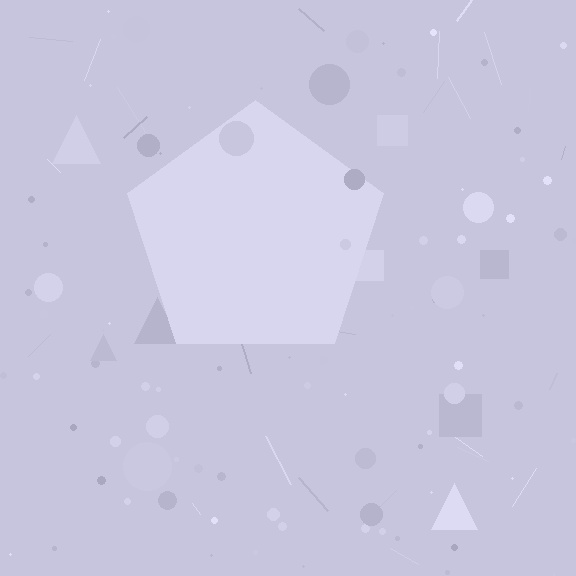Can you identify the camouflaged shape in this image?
The camouflaged shape is a pentagon.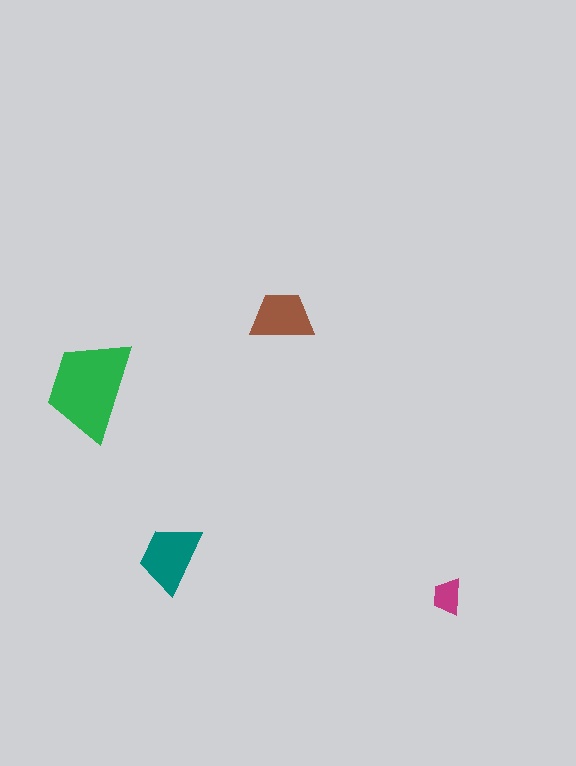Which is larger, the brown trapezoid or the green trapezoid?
The green one.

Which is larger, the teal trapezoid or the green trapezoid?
The green one.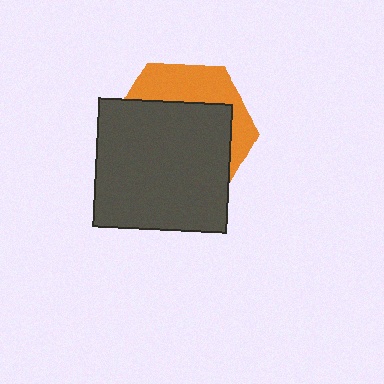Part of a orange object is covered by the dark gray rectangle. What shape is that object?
It is a hexagon.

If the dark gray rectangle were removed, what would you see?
You would see the complete orange hexagon.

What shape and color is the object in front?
The object in front is a dark gray rectangle.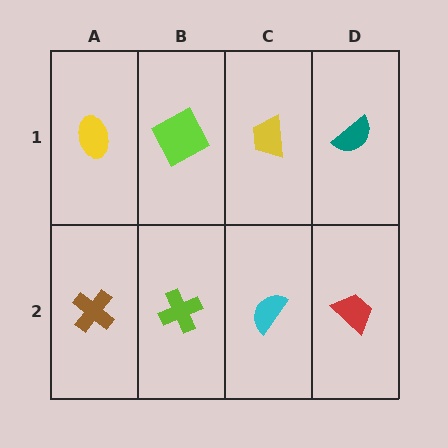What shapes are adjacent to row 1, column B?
A lime cross (row 2, column B), a yellow ellipse (row 1, column A), a yellow trapezoid (row 1, column C).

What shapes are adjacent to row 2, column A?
A yellow ellipse (row 1, column A), a lime cross (row 2, column B).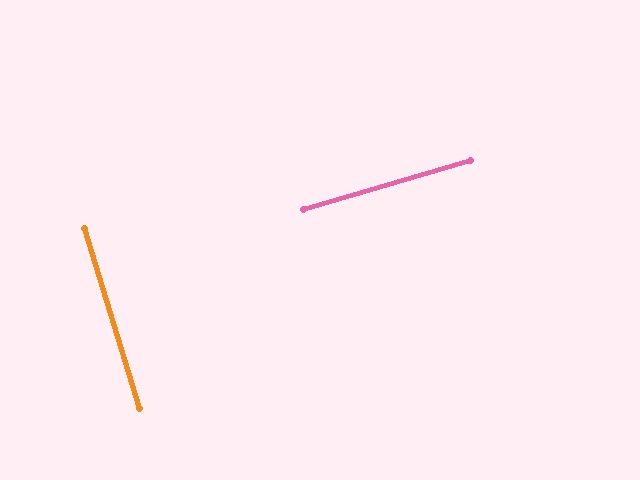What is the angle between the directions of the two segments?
Approximately 89 degrees.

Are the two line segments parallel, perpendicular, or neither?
Perpendicular — they meet at approximately 89°.